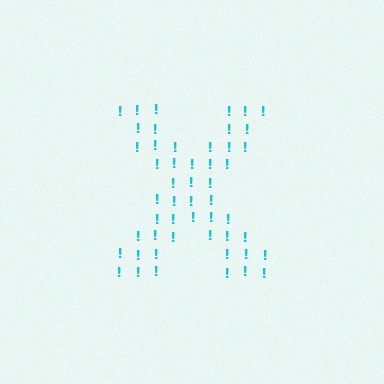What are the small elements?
The small elements are exclamation marks.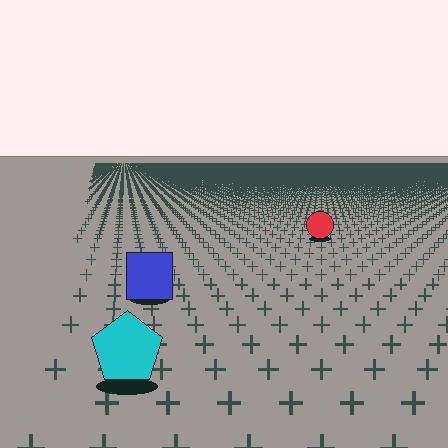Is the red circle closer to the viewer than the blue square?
No. The blue square is closer — you can tell from the texture gradient: the ground texture is coarser near it.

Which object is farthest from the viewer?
The red circle is farthest from the viewer. It appears smaller and the ground texture around it is denser.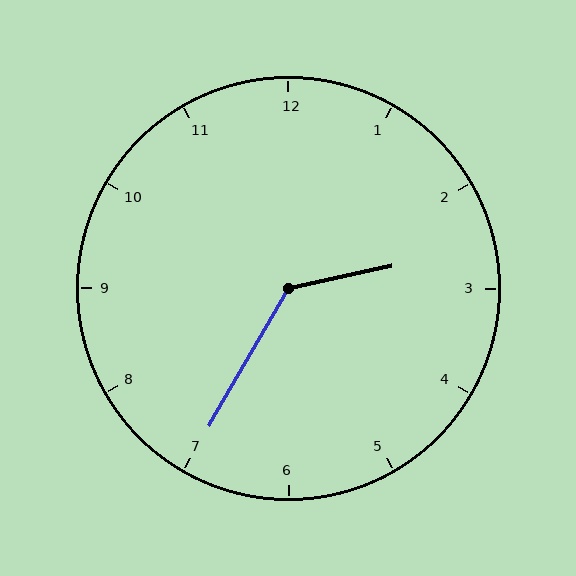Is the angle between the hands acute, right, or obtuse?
It is obtuse.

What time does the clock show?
2:35.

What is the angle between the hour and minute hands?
Approximately 132 degrees.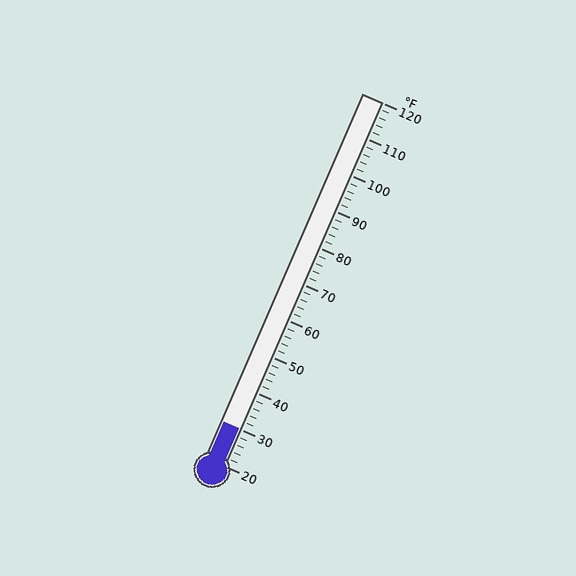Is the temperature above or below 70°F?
The temperature is below 70°F.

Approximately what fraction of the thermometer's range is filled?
The thermometer is filled to approximately 10% of its range.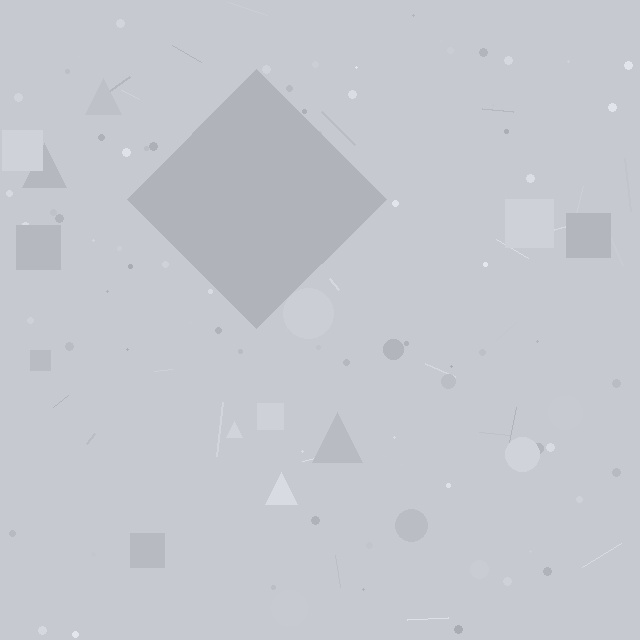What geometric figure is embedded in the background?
A diamond is embedded in the background.